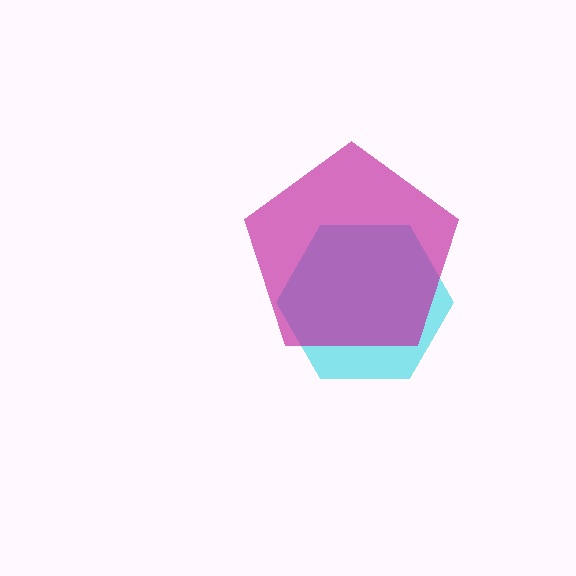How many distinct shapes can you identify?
There are 2 distinct shapes: a cyan hexagon, a magenta pentagon.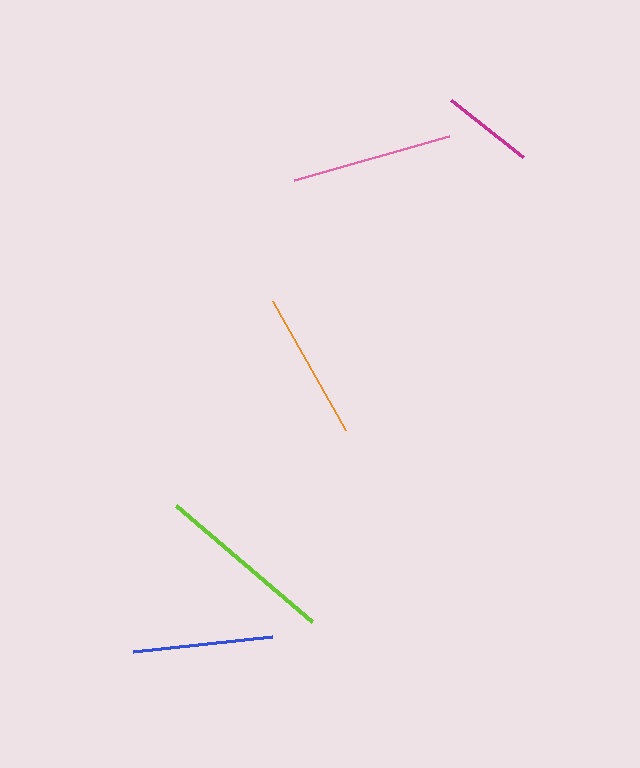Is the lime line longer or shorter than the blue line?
The lime line is longer than the blue line.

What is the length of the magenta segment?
The magenta segment is approximately 92 pixels long.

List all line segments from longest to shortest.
From longest to shortest: lime, pink, orange, blue, magenta.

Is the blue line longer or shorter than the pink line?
The pink line is longer than the blue line.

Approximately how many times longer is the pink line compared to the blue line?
The pink line is approximately 1.2 times the length of the blue line.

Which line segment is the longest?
The lime line is the longest at approximately 179 pixels.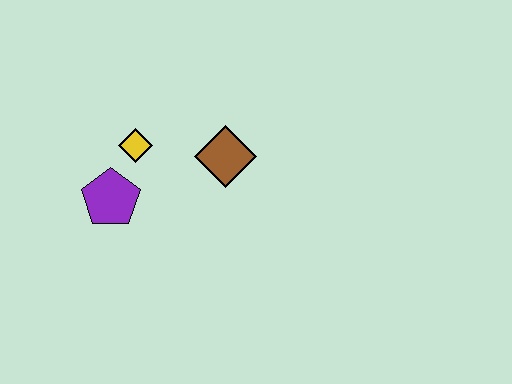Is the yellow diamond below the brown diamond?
No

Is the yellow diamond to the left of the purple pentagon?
No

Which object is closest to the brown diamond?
The yellow diamond is closest to the brown diamond.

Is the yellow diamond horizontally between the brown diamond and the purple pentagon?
Yes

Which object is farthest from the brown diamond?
The purple pentagon is farthest from the brown diamond.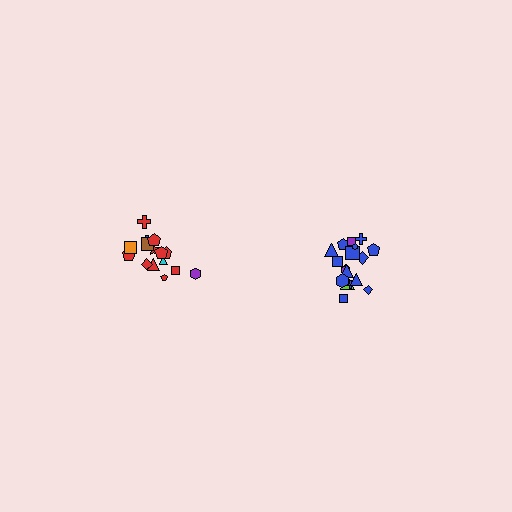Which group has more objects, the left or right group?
The right group.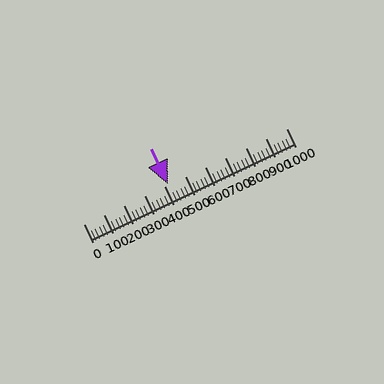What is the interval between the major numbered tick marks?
The major tick marks are spaced 100 units apart.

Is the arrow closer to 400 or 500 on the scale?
The arrow is closer to 400.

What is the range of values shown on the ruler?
The ruler shows values from 0 to 1000.